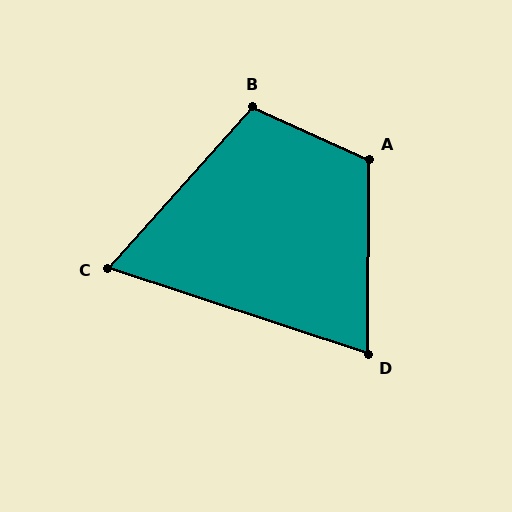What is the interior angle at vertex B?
Approximately 108 degrees (obtuse).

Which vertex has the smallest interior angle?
C, at approximately 66 degrees.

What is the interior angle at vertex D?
Approximately 72 degrees (acute).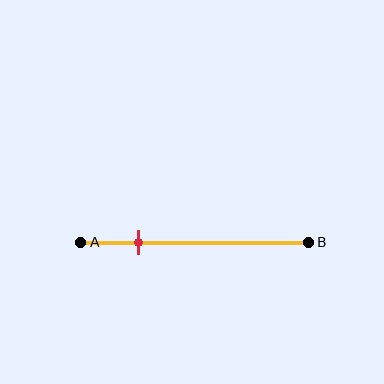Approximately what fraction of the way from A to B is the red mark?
The red mark is approximately 25% of the way from A to B.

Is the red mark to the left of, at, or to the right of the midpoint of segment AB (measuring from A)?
The red mark is to the left of the midpoint of segment AB.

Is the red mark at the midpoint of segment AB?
No, the mark is at about 25% from A, not at the 50% midpoint.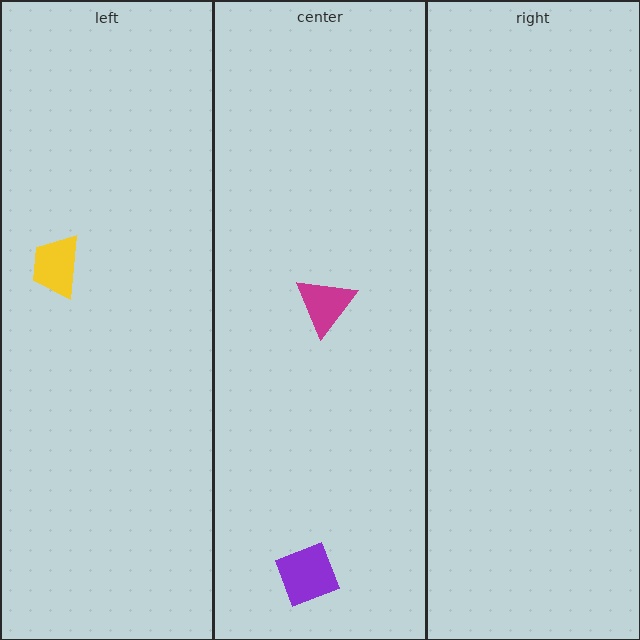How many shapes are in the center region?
2.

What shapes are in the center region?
The purple square, the magenta triangle.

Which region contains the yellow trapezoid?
The left region.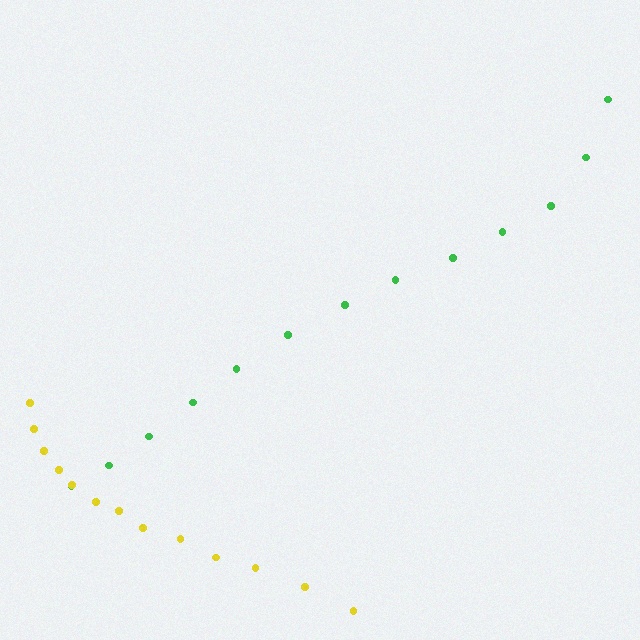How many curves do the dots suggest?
There are 2 distinct paths.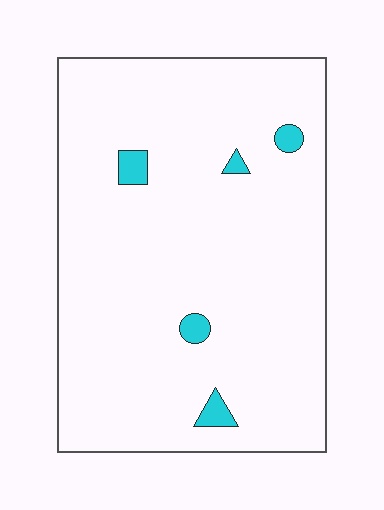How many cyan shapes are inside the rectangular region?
5.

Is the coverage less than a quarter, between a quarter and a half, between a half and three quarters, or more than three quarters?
Less than a quarter.